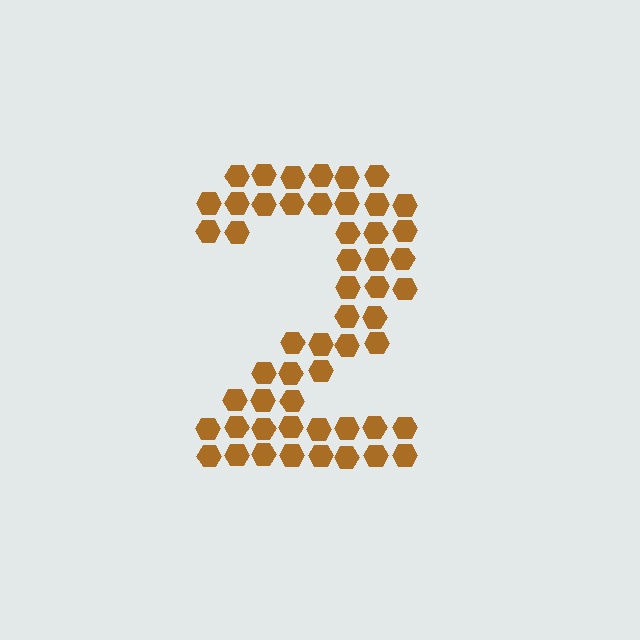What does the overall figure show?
The overall figure shows the digit 2.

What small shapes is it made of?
It is made of small hexagons.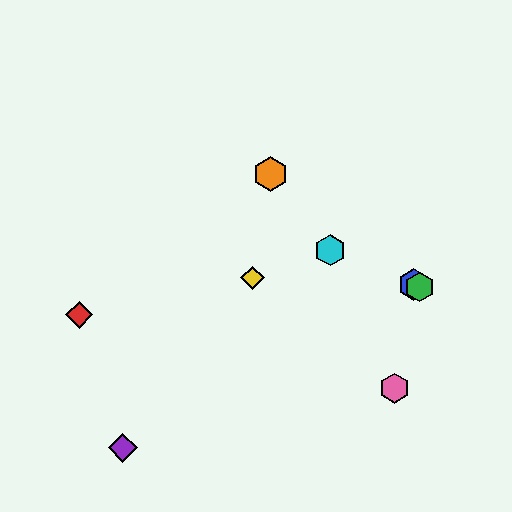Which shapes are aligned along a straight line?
The blue hexagon, the green hexagon, the cyan hexagon are aligned along a straight line.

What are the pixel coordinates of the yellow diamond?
The yellow diamond is at (252, 278).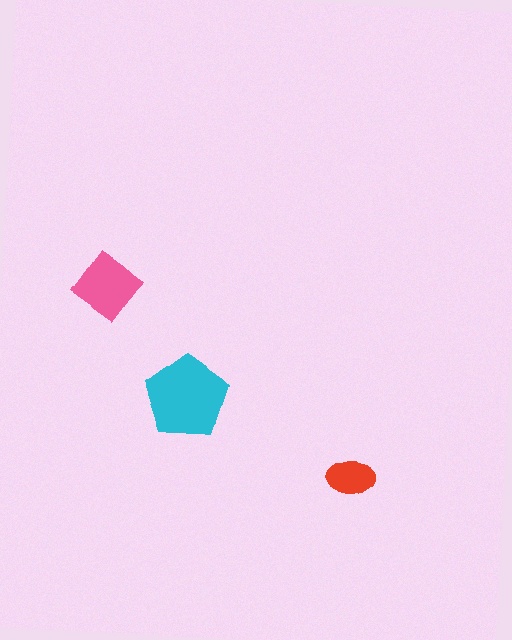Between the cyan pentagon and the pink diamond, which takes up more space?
The cyan pentagon.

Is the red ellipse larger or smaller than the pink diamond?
Smaller.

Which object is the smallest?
The red ellipse.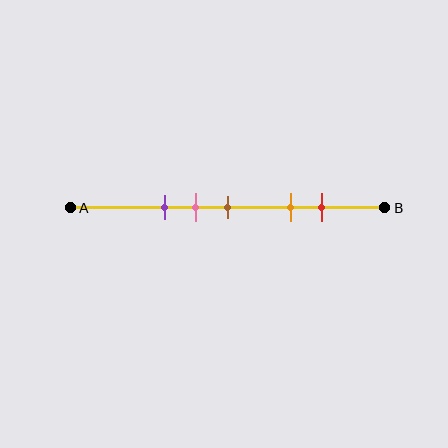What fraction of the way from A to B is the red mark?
The red mark is approximately 80% (0.8) of the way from A to B.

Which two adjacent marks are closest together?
The pink and brown marks are the closest adjacent pair.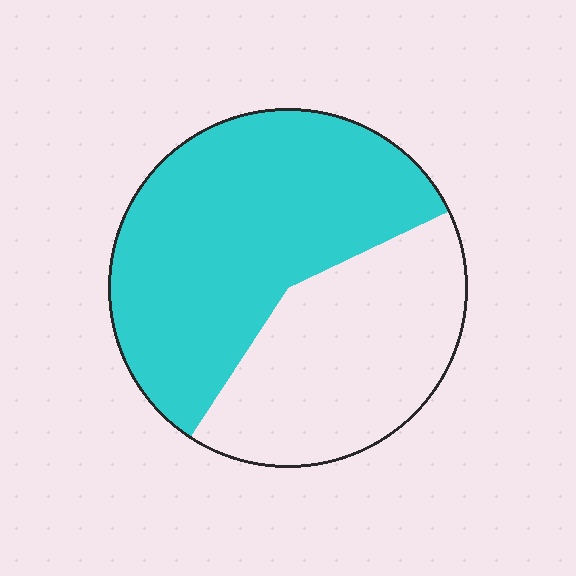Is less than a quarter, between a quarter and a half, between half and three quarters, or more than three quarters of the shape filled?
Between half and three quarters.